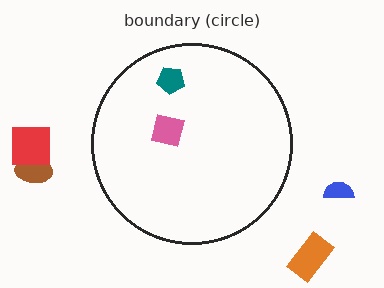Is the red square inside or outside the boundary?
Outside.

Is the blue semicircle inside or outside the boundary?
Outside.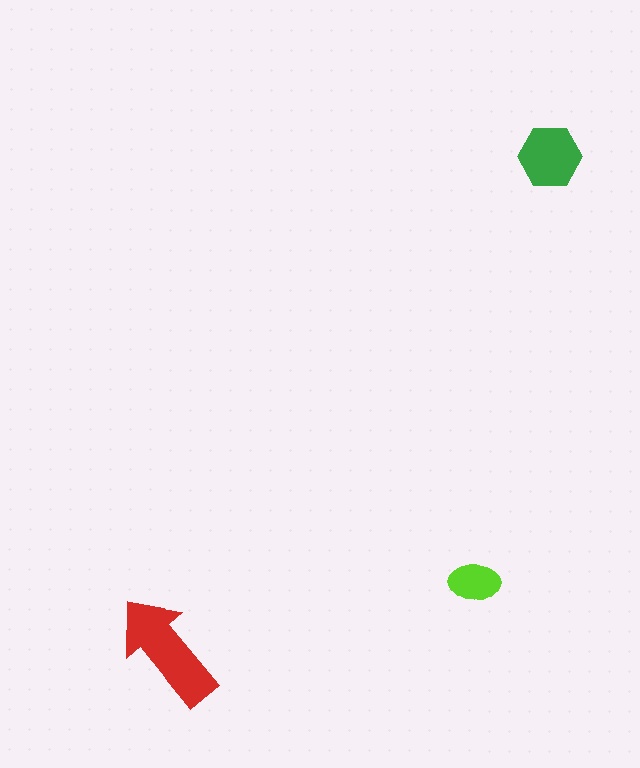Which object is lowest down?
The red arrow is bottommost.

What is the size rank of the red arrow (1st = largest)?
1st.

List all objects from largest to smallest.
The red arrow, the green hexagon, the lime ellipse.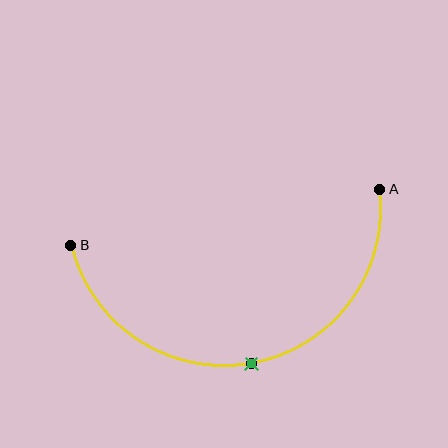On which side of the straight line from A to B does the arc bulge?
The arc bulges below the straight line connecting A and B.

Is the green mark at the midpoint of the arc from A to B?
Yes. The green mark lies on the arc at equal arc-length from both A and B — it is the arc midpoint.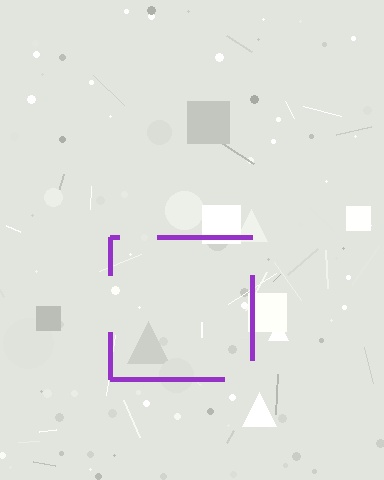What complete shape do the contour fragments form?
The contour fragments form a square.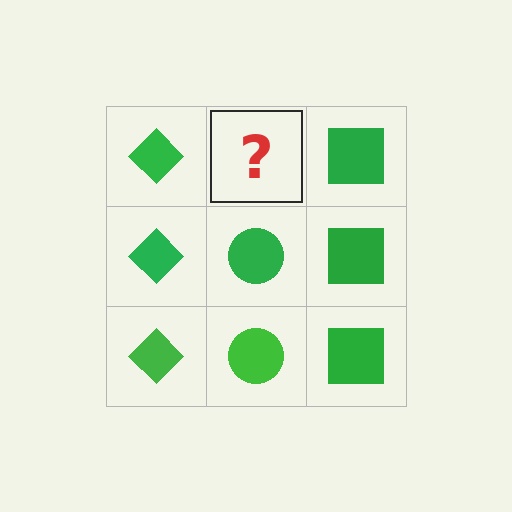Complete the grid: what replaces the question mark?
The question mark should be replaced with a green circle.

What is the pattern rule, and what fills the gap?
The rule is that each column has a consistent shape. The gap should be filled with a green circle.